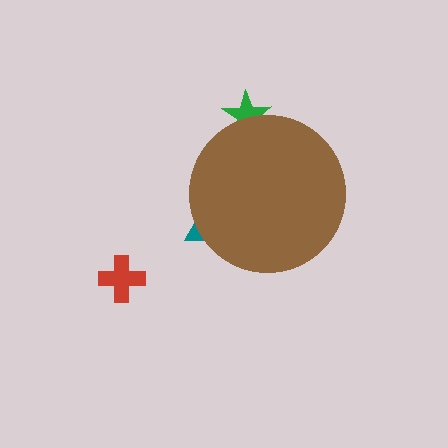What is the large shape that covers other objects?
A brown circle.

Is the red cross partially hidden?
No, the red cross is fully visible.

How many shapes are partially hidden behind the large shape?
2 shapes are partially hidden.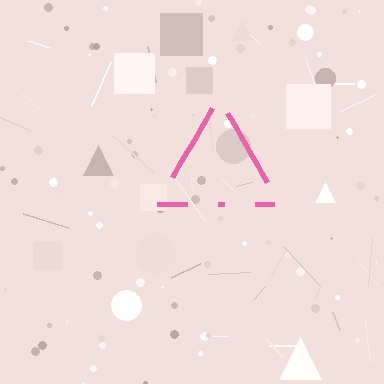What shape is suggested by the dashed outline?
The dashed outline suggests a triangle.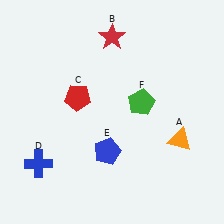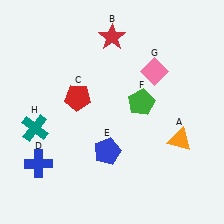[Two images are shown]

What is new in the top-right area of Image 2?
A pink diamond (G) was added in the top-right area of Image 2.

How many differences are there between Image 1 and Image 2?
There are 2 differences between the two images.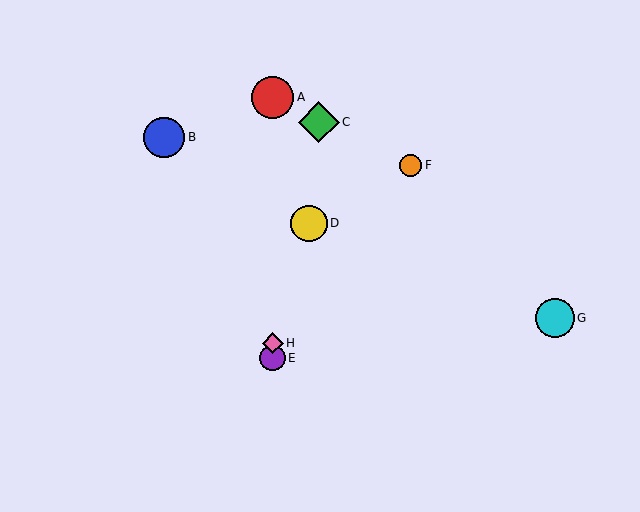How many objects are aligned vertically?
3 objects (A, E, H) are aligned vertically.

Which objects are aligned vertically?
Objects A, E, H are aligned vertically.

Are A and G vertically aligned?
No, A is at x≈273 and G is at x≈555.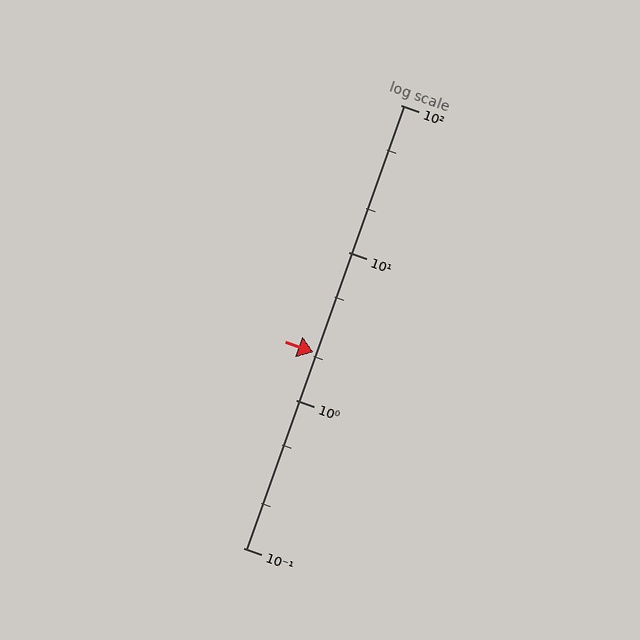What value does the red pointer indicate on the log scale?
The pointer indicates approximately 2.1.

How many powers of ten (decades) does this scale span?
The scale spans 3 decades, from 0.1 to 100.